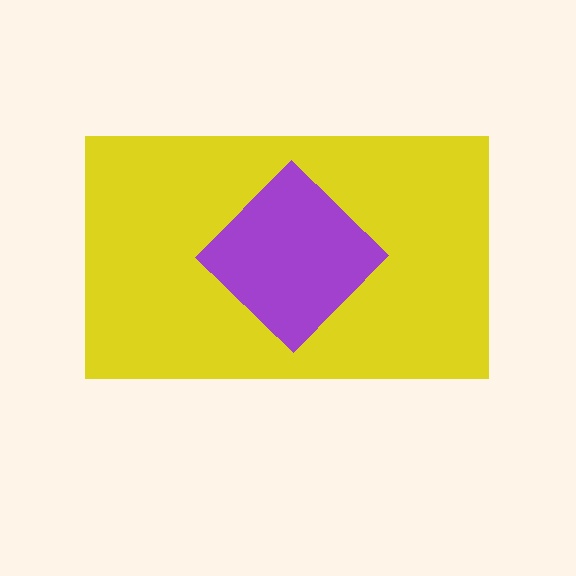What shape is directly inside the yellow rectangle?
The purple diamond.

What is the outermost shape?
The yellow rectangle.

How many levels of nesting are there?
2.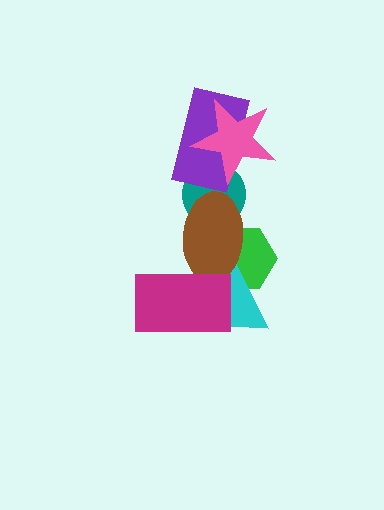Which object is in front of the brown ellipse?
The magenta rectangle is in front of the brown ellipse.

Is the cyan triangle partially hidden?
Yes, it is partially covered by another shape.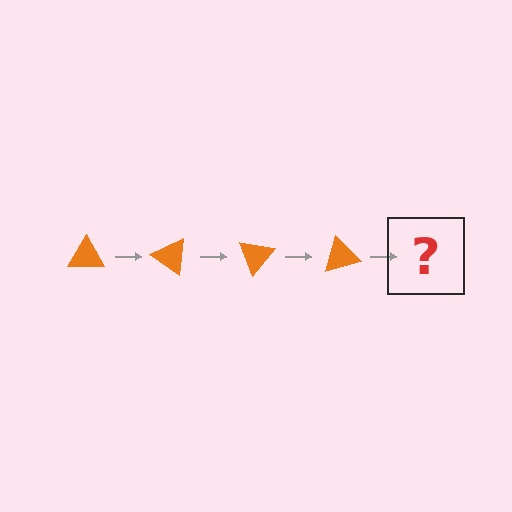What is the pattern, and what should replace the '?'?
The pattern is that the triangle rotates 35 degrees each step. The '?' should be an orange triangle rotated 140 degrees.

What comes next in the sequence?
The next element should be an orange triangle rotated 140 degrees.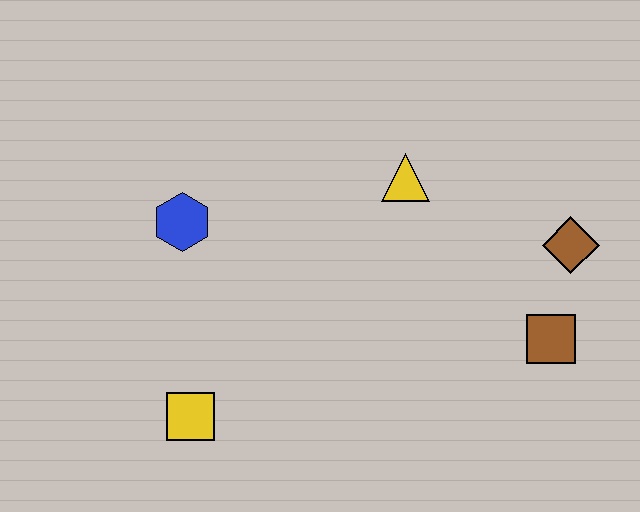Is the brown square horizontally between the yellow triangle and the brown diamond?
Yes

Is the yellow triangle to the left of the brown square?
Yes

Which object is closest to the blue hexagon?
The yellow square is closest to the blue hexagon.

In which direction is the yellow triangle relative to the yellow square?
The yellow triangle is above the yellow square.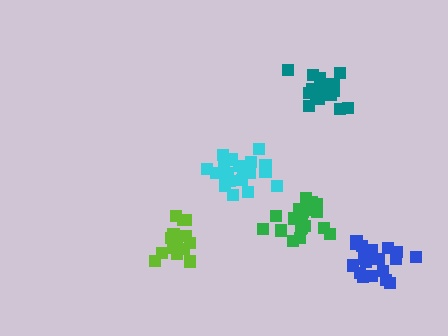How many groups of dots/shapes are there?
There are 5 groups.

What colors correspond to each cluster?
The clusters are colored: teal, green, lime, cyan, blue.